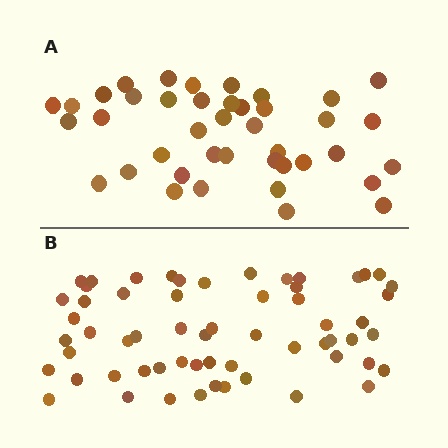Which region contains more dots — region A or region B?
Region B (the bottom region) has more dots.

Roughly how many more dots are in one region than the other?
Region B has approximately 20 more dots than region A.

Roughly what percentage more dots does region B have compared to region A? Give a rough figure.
About 45% more.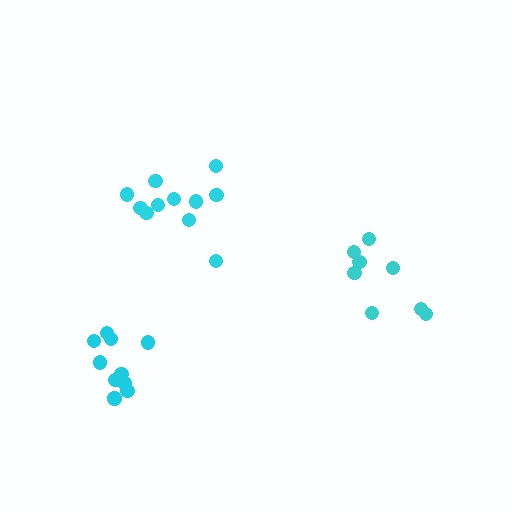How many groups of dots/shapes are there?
There are 3 groups.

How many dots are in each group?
Group 1: 8 dots, Group 2: 11 dots, Group 3: 10 dots (29 total).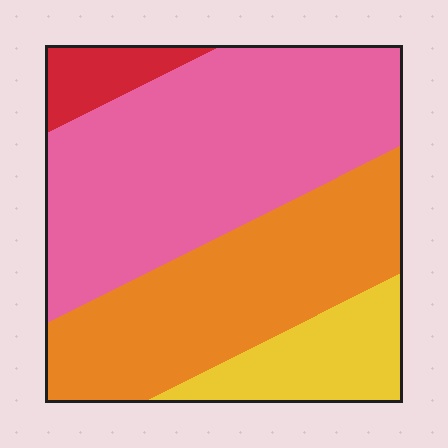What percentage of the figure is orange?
Orange takes up between a quarter and a half of the figure.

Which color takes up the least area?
Red, at roughly 5%.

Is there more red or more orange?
Orange.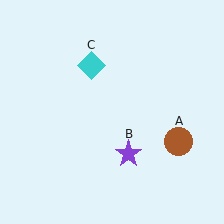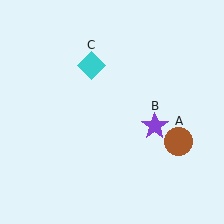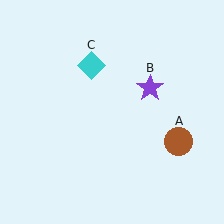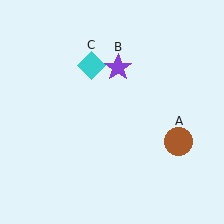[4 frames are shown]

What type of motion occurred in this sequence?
The purple star (object B) rotated counterclockwise around the center of the scene.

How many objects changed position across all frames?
1 object changed position: purple star (object B).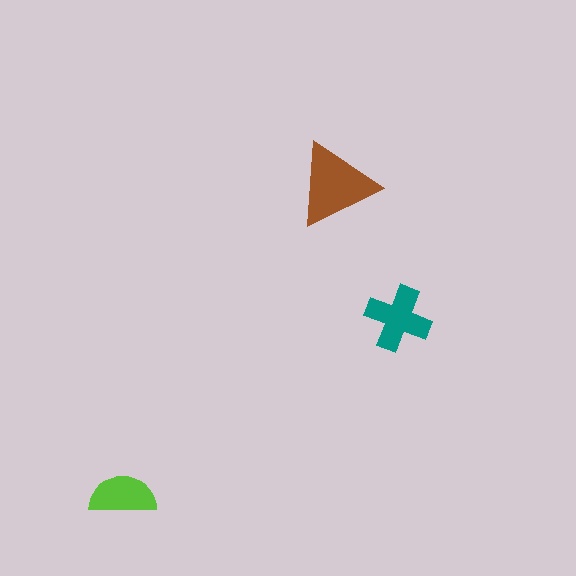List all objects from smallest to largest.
The lime semicircle, the teal cross, the brown triangle.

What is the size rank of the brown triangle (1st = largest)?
1st.